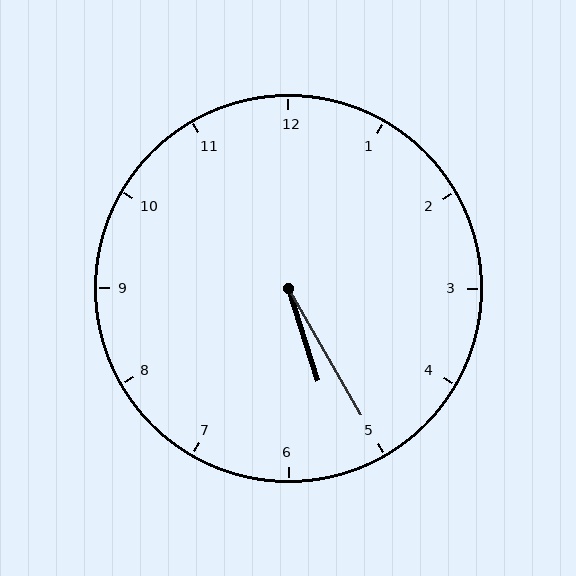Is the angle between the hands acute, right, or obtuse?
It is acute.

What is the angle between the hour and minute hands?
Approximately 12 degrees.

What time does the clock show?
5:25.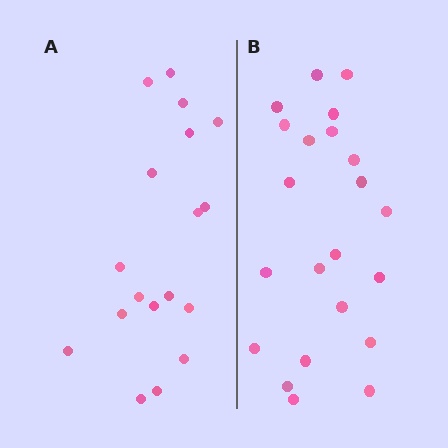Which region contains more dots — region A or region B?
Region B (the right region) has more dots.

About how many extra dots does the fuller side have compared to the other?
Region B has about 4 more dots than region A.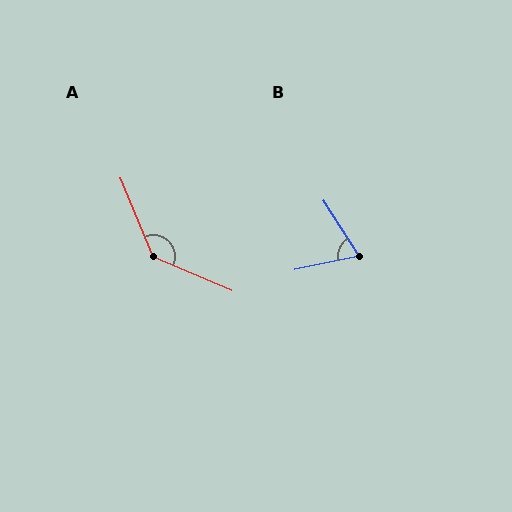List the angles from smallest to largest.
B (68°), A (135°).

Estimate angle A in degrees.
Approximately 135 degrees.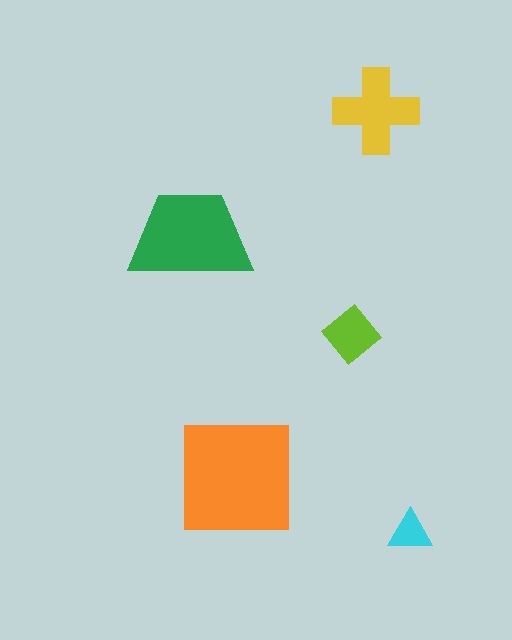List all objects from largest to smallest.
The orange square, the green trapezoid, the yellow cross, the lime diamond, the cyan triangle.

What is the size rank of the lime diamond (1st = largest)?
4th.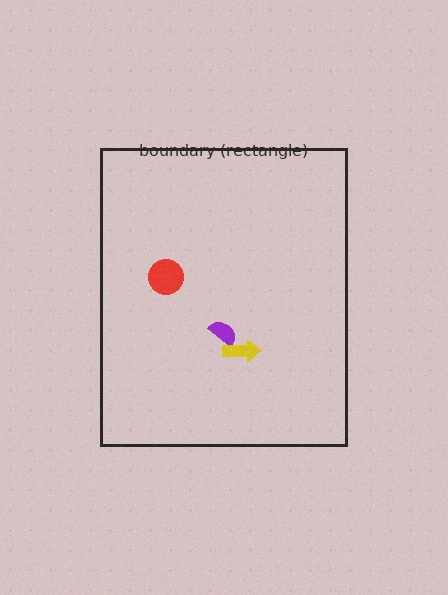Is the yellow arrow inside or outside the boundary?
Inside.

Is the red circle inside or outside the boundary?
Inside.